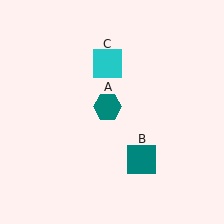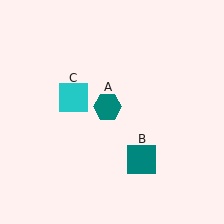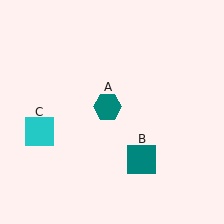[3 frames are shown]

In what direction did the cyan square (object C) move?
The cyan square (object C) moved down and to the left.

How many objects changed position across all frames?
1 object changed position: cyan square (object C).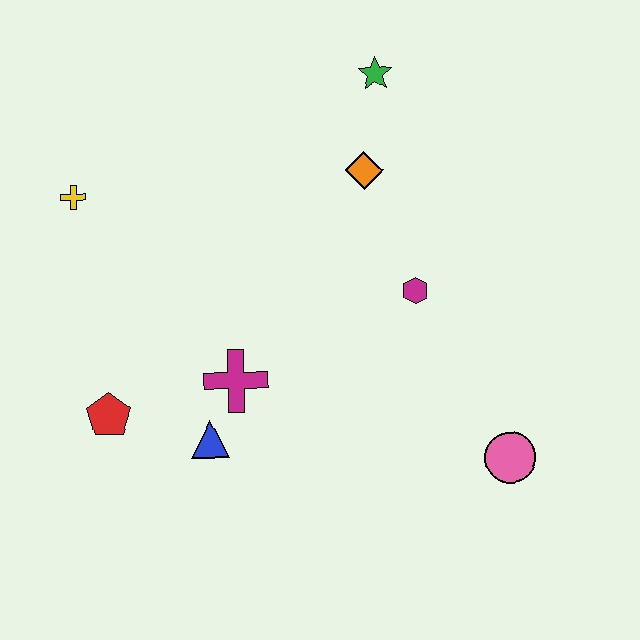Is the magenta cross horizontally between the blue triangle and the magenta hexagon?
Yes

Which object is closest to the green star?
The orange diamond is closest to the green star.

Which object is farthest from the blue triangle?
The green star is farthest from the blue triangle.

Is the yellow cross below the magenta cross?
No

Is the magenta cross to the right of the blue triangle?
Yes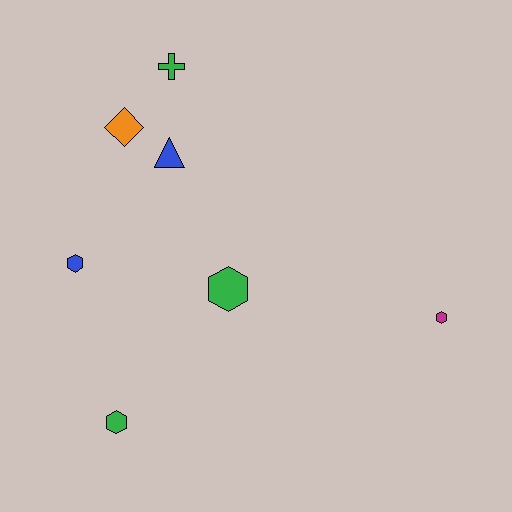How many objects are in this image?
There are 7 objects.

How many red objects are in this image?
There are no red objects.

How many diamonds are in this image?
There is 1 diamond.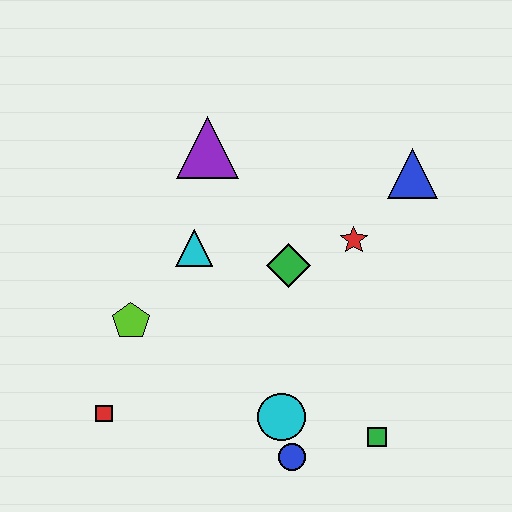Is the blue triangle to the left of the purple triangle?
No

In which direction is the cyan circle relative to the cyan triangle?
The cyan circle is below the cyan triangle.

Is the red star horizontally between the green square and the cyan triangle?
Yes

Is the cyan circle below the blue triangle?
Yes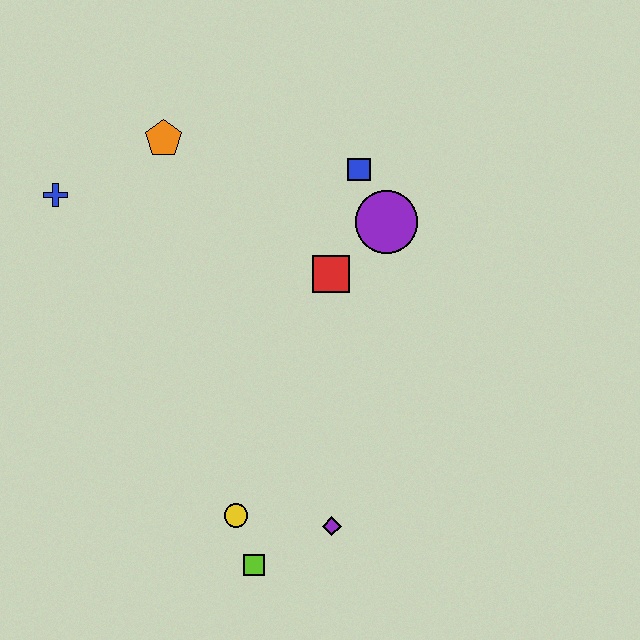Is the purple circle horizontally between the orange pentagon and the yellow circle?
No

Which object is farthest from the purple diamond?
The blue cross is farthest from the purple diamond.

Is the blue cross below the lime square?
No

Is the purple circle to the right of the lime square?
Yes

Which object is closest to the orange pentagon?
The blue cross is closest to the orange pentagon.